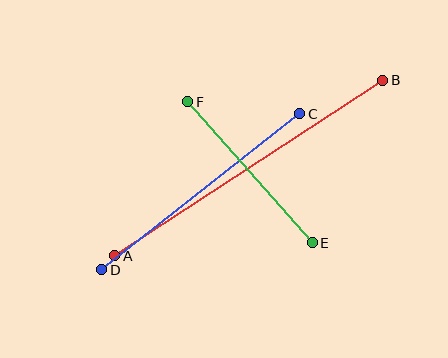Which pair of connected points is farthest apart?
Points A and B are farthest apart.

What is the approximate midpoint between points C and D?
The midpoint is at approximately (201, 192) pixels.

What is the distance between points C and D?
The distance is approximately 252 pixels.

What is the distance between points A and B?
The distance is approximately 320 pixels.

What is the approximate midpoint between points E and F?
The midpoint is at approximately (250, 172) pixels.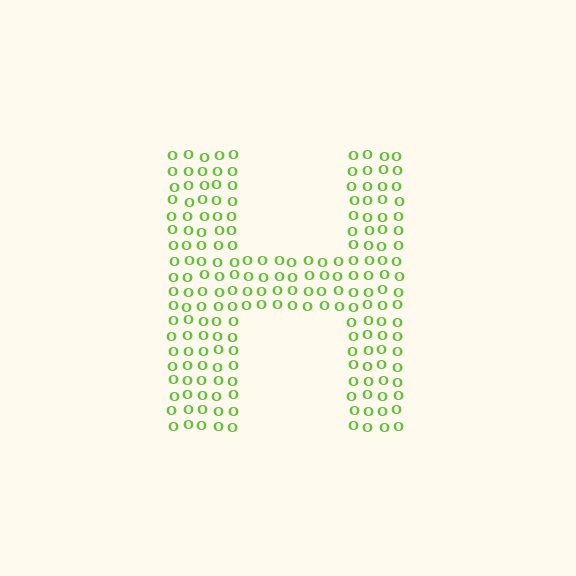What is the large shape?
The large shape is the letter H.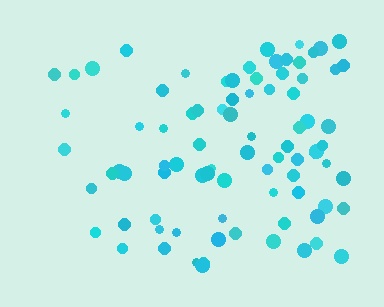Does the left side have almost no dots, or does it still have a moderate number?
Still a moderate number, just noticeably fewer than the right.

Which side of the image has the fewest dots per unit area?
The left.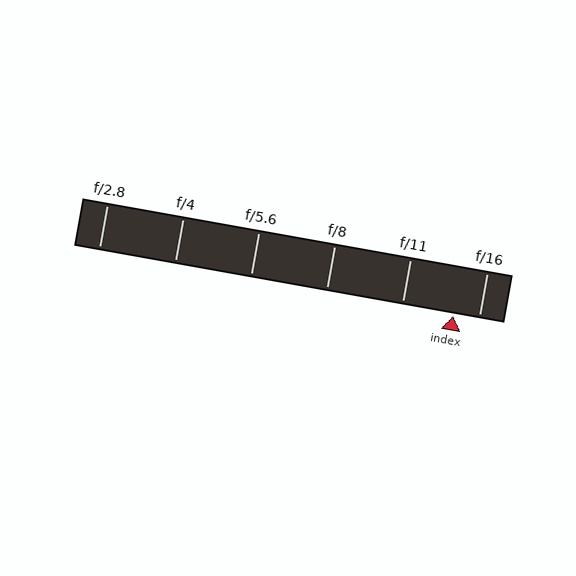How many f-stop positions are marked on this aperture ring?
There are 6 f-stop positions marked.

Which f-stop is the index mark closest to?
The index mark is closest to f/16.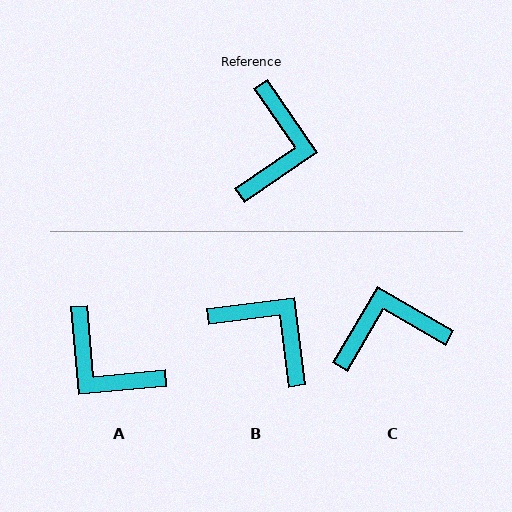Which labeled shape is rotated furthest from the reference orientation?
A, about 119 degrees away.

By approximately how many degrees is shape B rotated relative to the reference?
Approximately 63 degrees counter-clockwise.